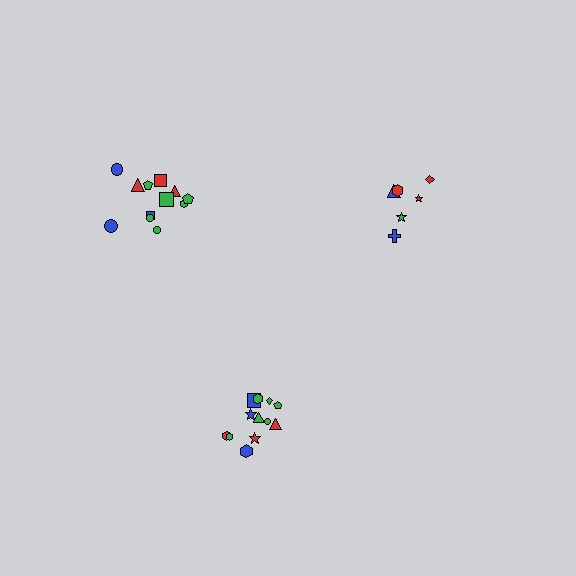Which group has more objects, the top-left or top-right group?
The top-left group.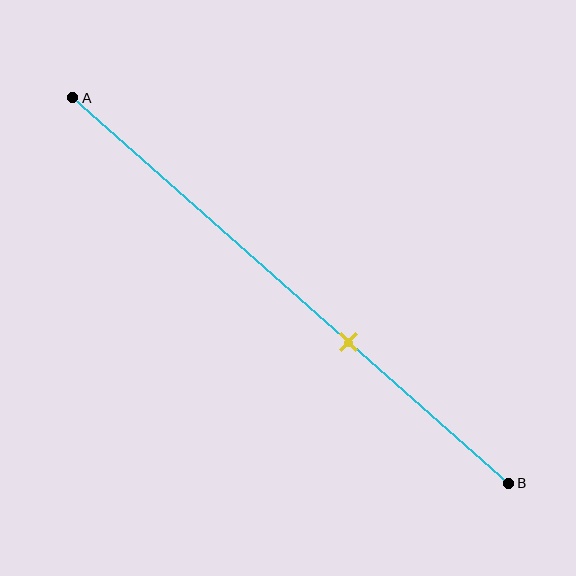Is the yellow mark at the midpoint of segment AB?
No, the mark is at about 65% from A, not at the 50% midpoint.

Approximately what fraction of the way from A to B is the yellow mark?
The yellow mark is approximately 65% of the way from A to B.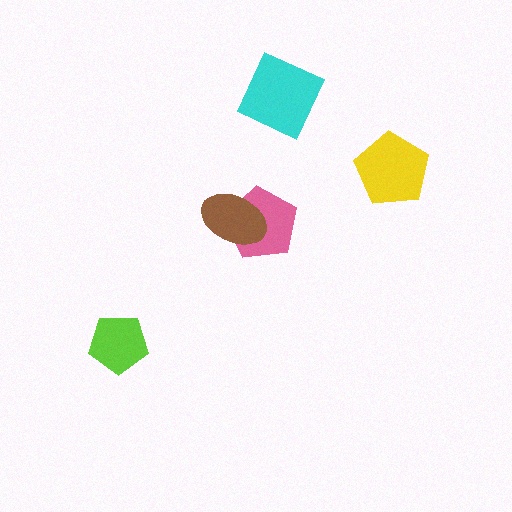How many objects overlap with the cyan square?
0 objects overlap with the cyan square.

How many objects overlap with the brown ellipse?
1 object overlaps with the brown ellipse.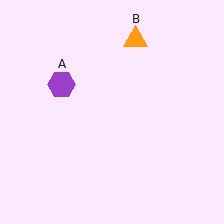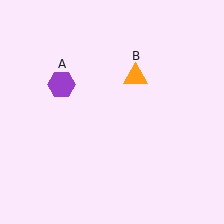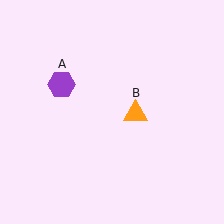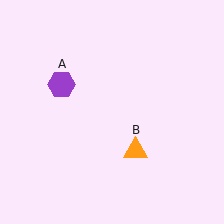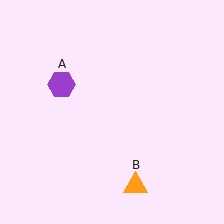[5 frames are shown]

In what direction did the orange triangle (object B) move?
The orange triangle (object B) moved down.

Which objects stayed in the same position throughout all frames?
Purple hexagon (object A) remained stationary.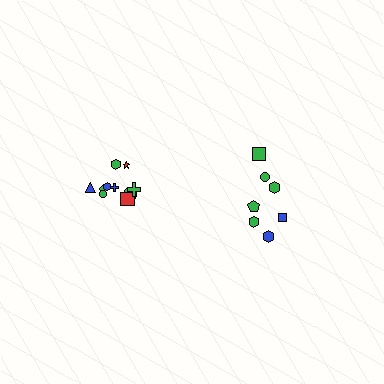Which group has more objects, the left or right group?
The left group.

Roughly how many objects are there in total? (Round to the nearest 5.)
Roughly 15 objects in total.